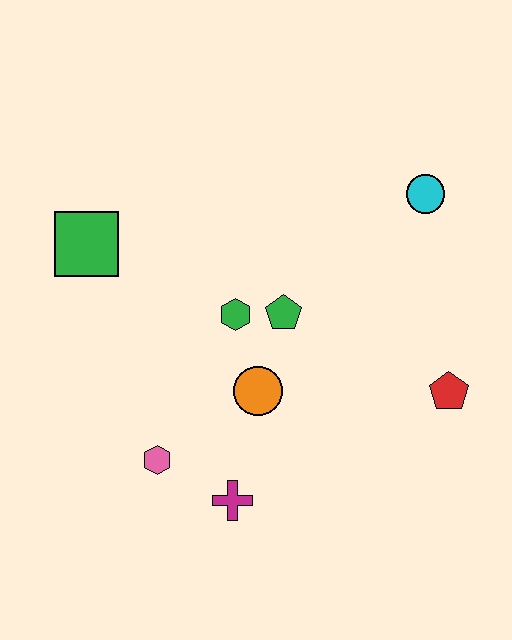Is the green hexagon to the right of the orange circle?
No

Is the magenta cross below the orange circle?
Yes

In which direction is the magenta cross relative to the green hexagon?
The magenta cross is below the green hexagon.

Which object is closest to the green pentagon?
The green hexagon is closest to the green pentagon.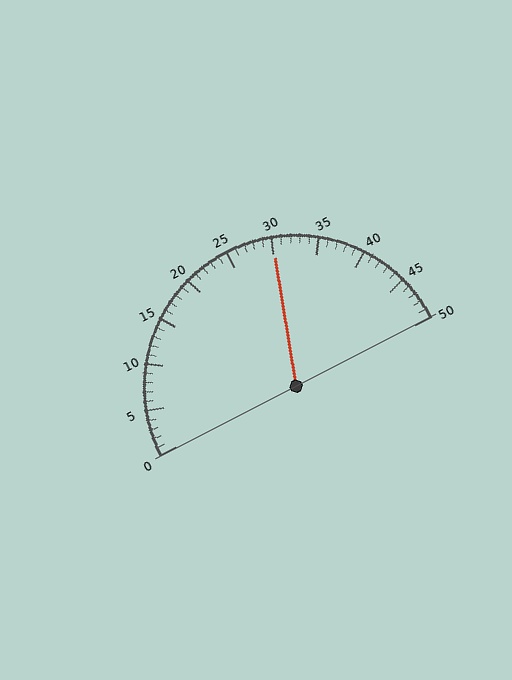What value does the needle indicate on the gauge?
The needle indicates approximately 30.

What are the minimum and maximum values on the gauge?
The gauge ranges from 0 to 50.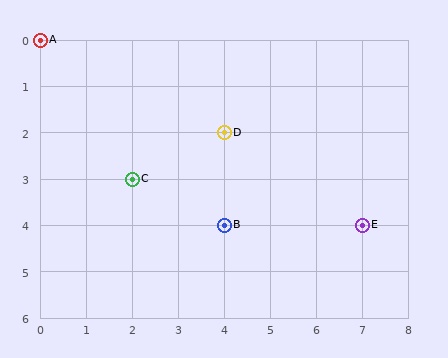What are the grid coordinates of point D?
Point D is at grid coordinates (4, 2).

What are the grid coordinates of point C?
Point C is at grid coordinates (2, 3).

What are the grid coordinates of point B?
Point B is at grid coordinates (4, 4).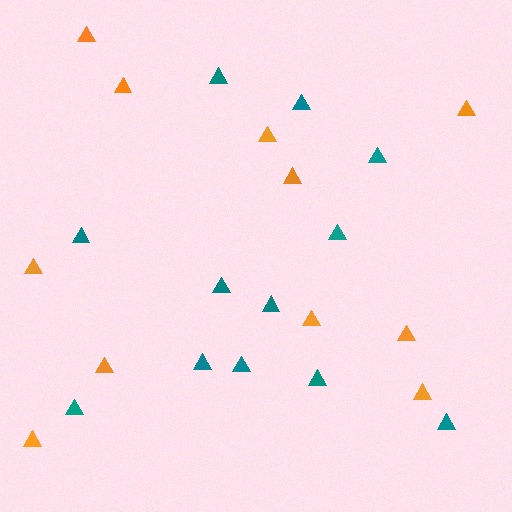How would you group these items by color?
There are 2 groups: one group of teal triangles (12) and one group of orange triangles (11).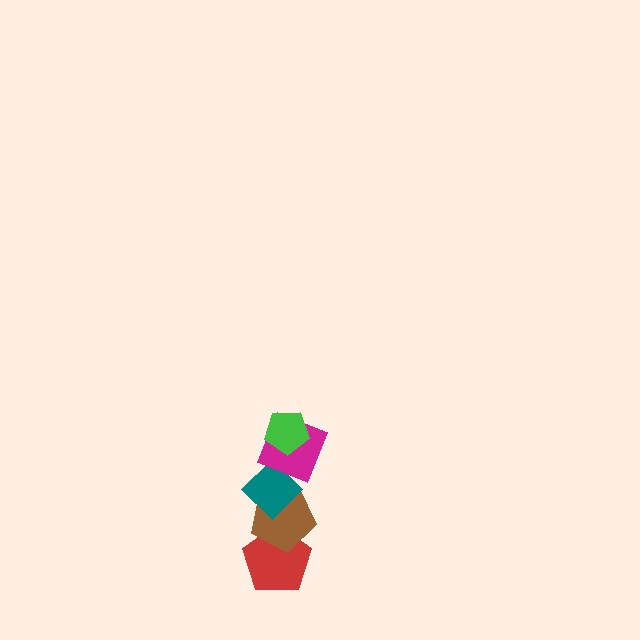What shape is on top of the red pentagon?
The brown pentagon is on top of the red pentagon.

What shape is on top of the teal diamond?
The magenta square is on top of the teal diamond.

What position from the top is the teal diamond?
The teal diamond is 3rd from the top.